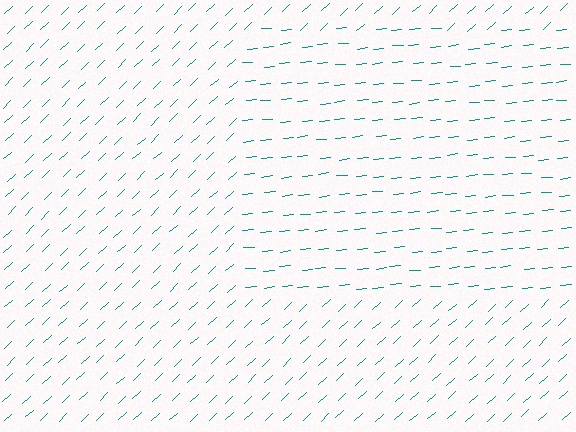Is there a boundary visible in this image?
Yes, there is a texture boundary formed by a change in line orientation.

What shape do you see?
I see a rectangle.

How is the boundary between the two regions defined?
The boundary is defined purely by a change in line orientation (approximately 38 degrees difference). All lines are the same color and thickness.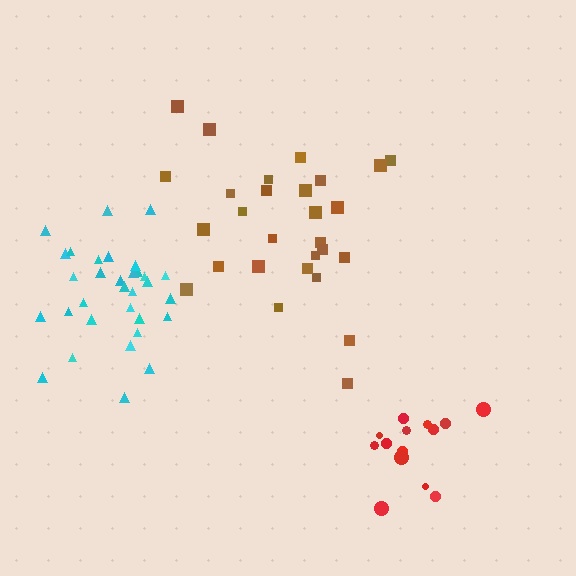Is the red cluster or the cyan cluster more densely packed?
Cyan.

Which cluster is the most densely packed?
Cyan.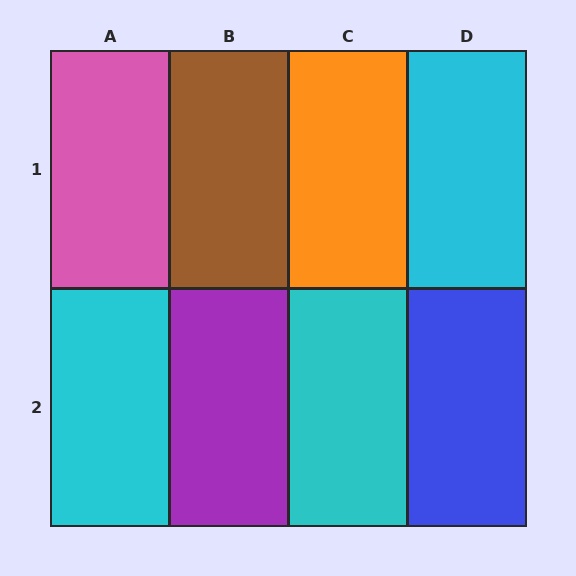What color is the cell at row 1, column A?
Pink.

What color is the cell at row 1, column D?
Cyan.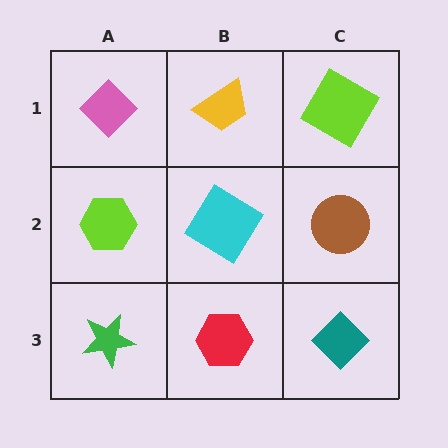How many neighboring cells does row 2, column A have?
3.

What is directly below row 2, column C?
A teal diamond.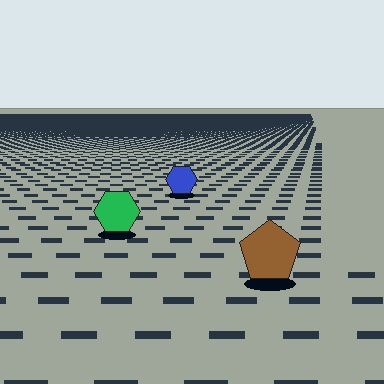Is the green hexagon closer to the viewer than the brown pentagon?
No. The brown pentagon is closer — you can tell from the texture gradient: the ground texture is coarser near it.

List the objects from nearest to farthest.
From nearest to farthest: the brown pentagon, the green hexagon, the blue hexagon.